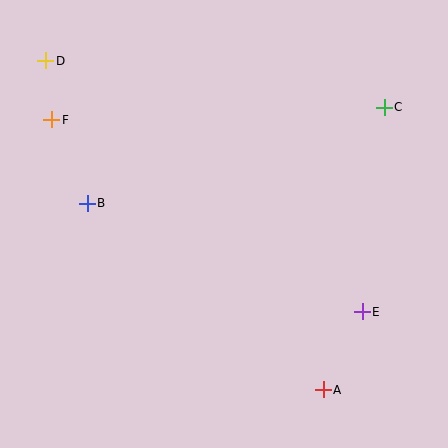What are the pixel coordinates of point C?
Point C is at (384, 107).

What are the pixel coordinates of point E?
Point E is at (362, 312).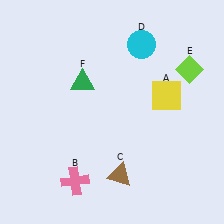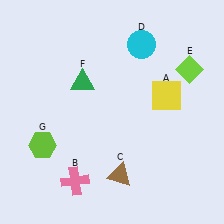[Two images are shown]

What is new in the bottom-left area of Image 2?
A lime hexagon (G) was added in the bottom-left area of Image 2.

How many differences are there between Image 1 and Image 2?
There is 1 difference between the two images.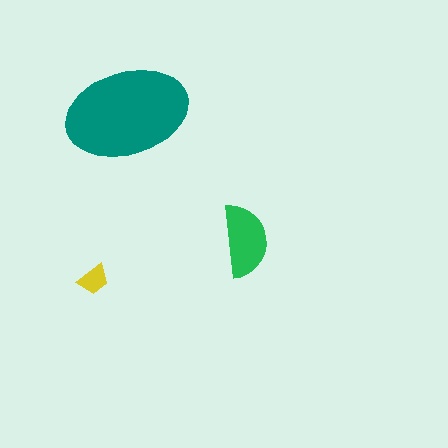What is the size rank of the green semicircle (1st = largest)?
2nd.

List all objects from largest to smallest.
The teal ellipse, the green semicircle, the yellow trapezoid.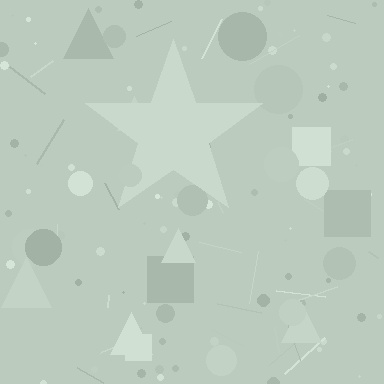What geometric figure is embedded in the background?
A star is embedded in the background.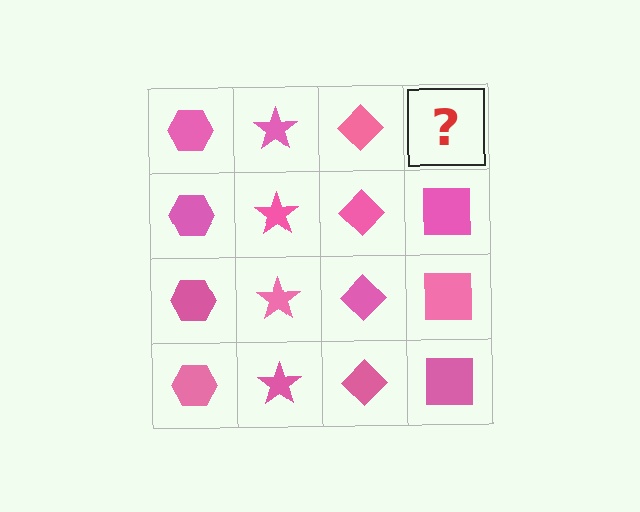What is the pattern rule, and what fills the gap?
The rule is that each column has a consistent shape. The gap should be filled with a pink square.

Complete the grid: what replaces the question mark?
The question mark should be replaced with a pink square.